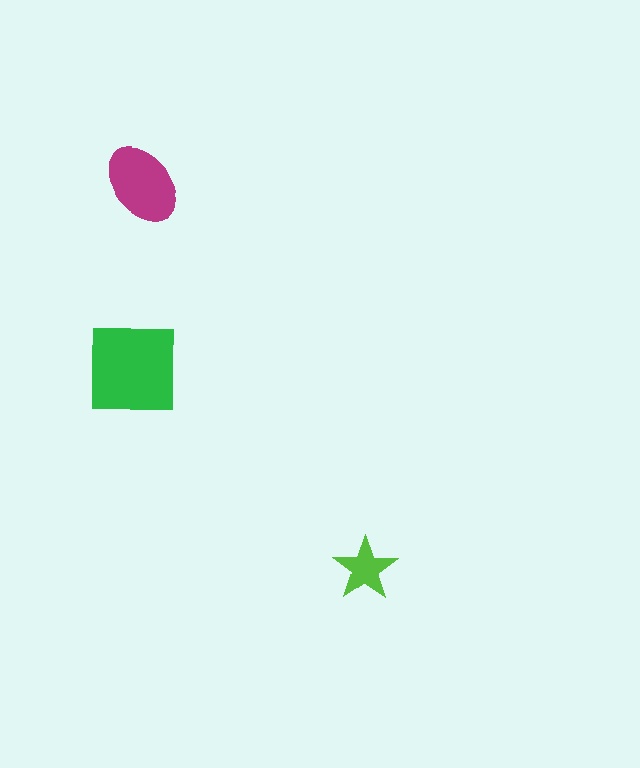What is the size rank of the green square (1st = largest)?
1st.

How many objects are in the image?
There are 3 objects in the image.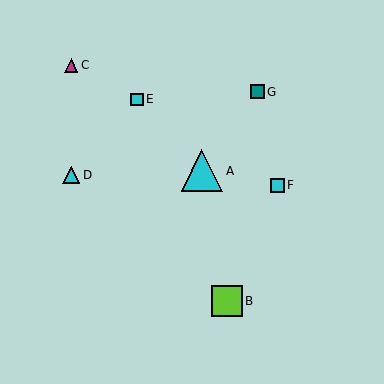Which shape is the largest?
The cyan triangle (labeled A) is the largest.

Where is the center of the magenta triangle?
The center of the magenta triangle is at (71, 65).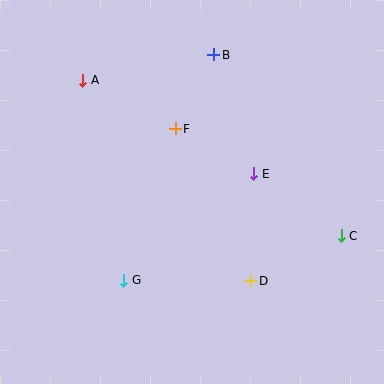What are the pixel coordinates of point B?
Point B is at (214, 55).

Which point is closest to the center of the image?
Point E at (254, 174) is closest to the center.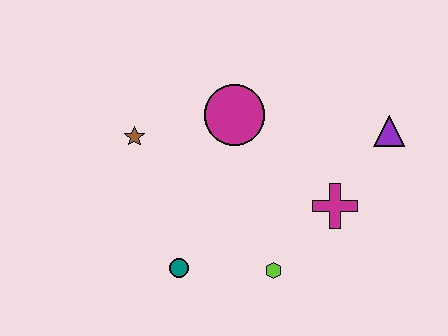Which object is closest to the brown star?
The magenta circle is closest to the brown star.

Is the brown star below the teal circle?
No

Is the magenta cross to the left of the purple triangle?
Yes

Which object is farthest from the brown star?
The purple triangle is farthest from the brown star.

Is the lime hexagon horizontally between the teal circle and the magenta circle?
No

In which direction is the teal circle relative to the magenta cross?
The teal circle is to the left of the magenta cross.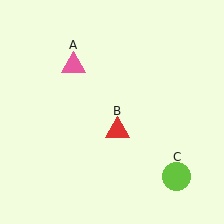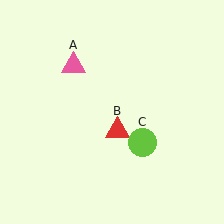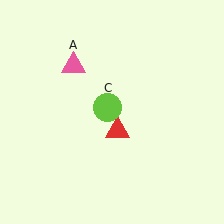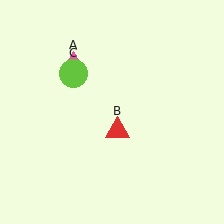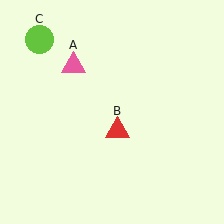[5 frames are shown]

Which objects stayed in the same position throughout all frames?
Pink triangle (object A) and red triangle (object B) remained stationary.